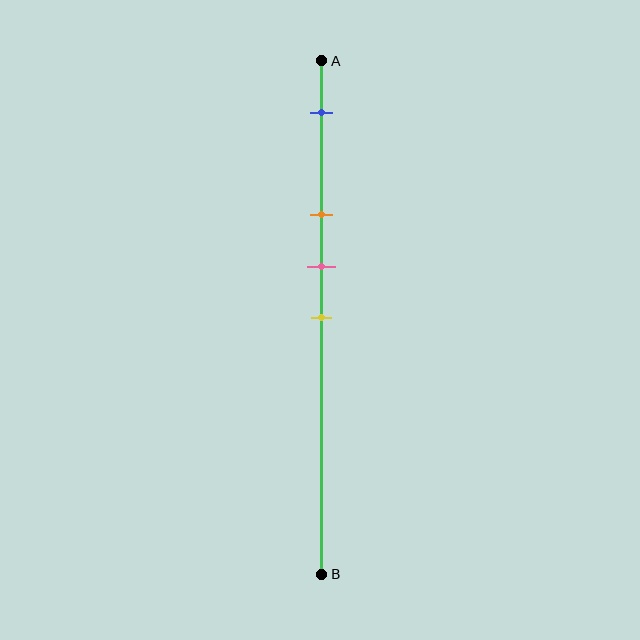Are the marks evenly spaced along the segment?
No, the marks are not evenly spaced.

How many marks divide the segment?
There are 4 marks dividing the segment.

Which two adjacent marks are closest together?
The pink and yellow marks are the closest adjacent pair.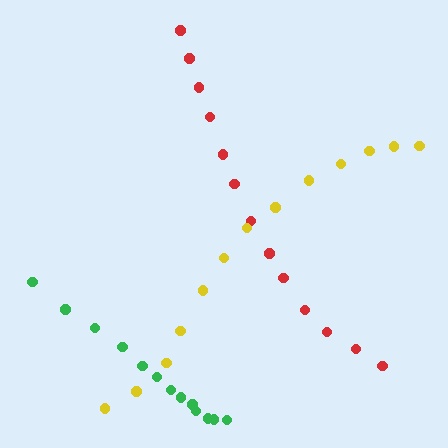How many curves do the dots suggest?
There are 3 distinct paths.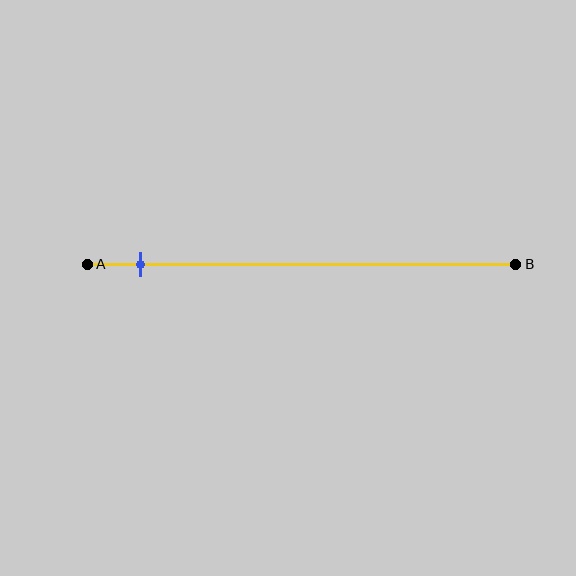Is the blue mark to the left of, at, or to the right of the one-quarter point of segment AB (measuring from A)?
The blue mark is to the left of the one-quarter point of segment AB.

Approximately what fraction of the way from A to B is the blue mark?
The blue mark is approximately 10% of the way from A to B.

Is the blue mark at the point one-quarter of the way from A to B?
No, the mark is at about 10% from A, not at the 25% one-quarter point.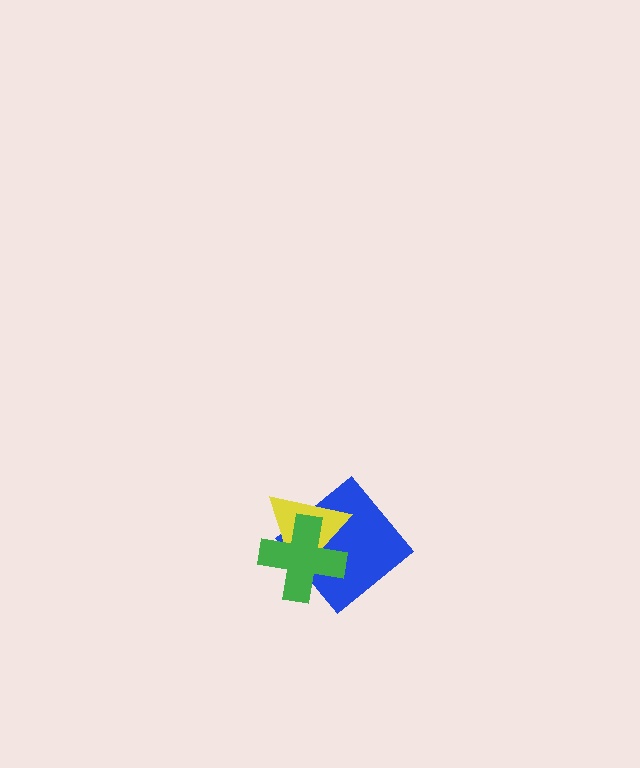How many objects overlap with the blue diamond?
2 objects overlap with the blue diamond.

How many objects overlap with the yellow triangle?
2 objects overlap with the yellow triangle.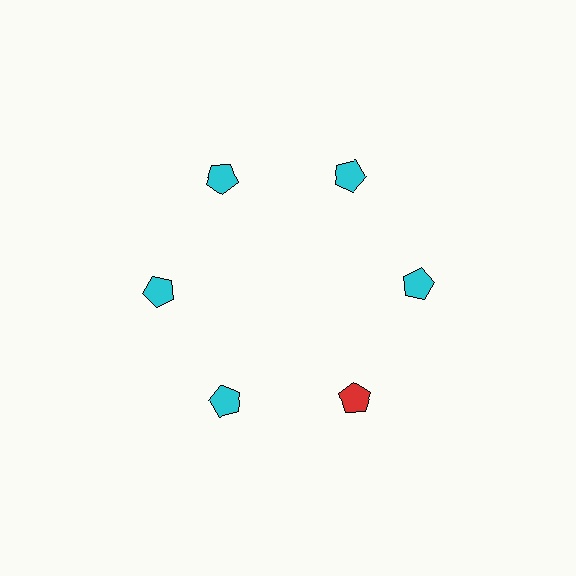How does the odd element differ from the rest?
It has a different color: red instead of cyan.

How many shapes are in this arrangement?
There are 6 shapes arranged in a ring pattern.